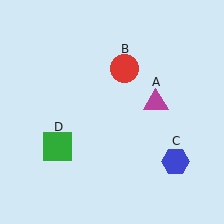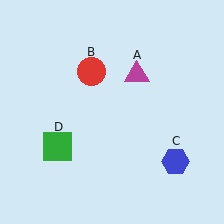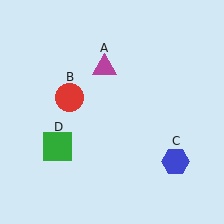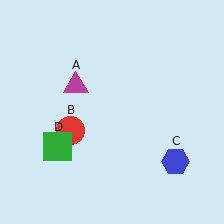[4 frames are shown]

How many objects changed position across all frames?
2 objects changed position: magenta triangle (object A), red circle (object B).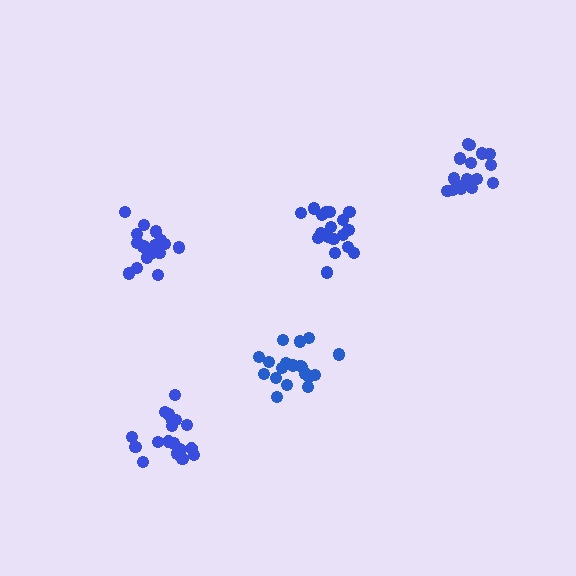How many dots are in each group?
Group 1: 19 dots, Group 2: 19 dots, Group 3: 19 dots, Group 4: 19 dots, Group 5: 17 dots (93 total).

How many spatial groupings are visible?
There are 5 spatial groupings.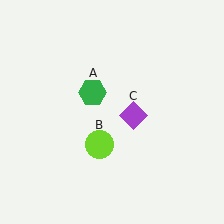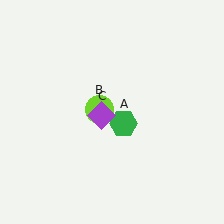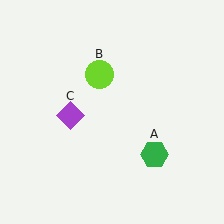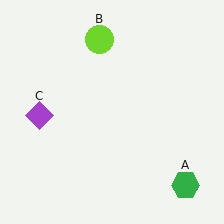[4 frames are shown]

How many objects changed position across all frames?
3 objects changed position: green hexagon (object A), lime circle (object B), purple diamond (object C).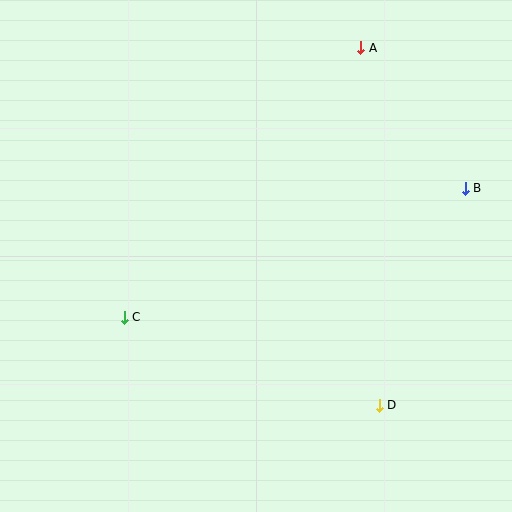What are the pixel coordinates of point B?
Point B is at (465, 188).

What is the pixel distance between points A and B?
The distance between A and B is 175 pixels.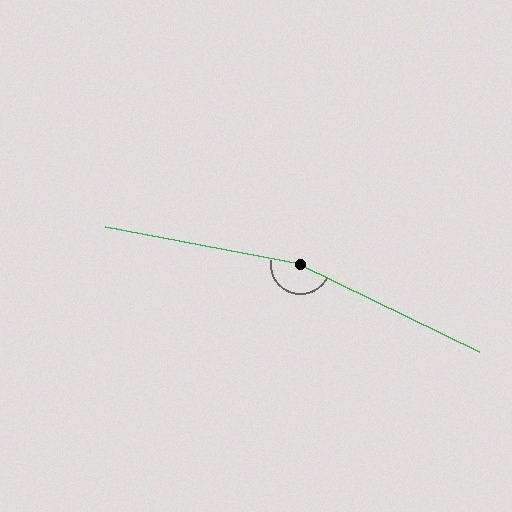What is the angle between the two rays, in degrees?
Approximately 165 degrees.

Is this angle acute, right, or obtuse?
It is obtuse.